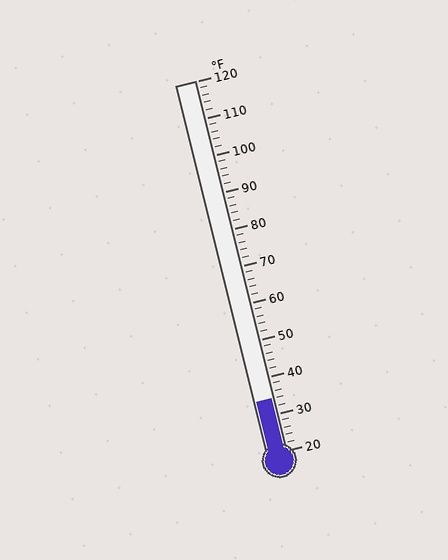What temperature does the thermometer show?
The thermometer shows approximately 34°F.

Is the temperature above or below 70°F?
The temperature is below 70°F.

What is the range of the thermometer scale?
The thermometer scale ranges from 20°F to 120°F.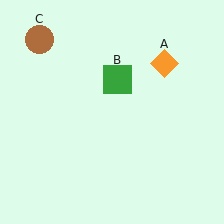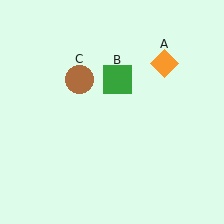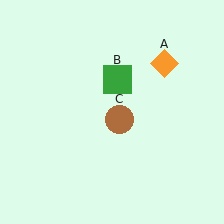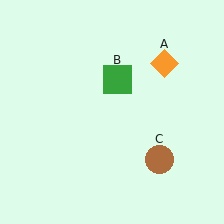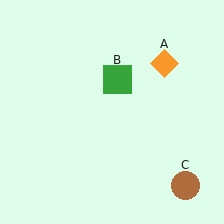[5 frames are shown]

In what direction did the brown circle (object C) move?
The brown circle (object C) moved down and to the right.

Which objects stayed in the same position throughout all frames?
Orange diamond (object A) and green square (object B) remained stationary.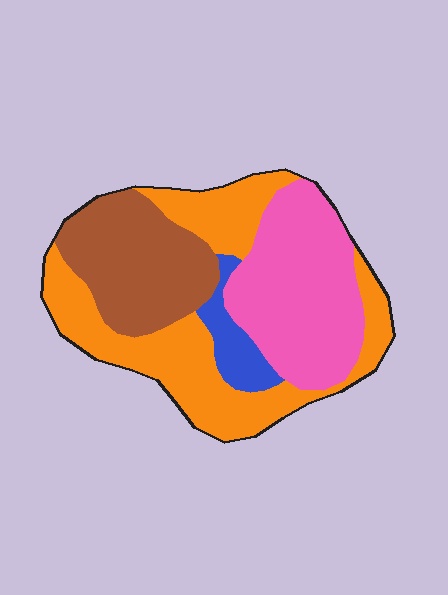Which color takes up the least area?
Blue, at roughly 5%.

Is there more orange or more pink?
Orange.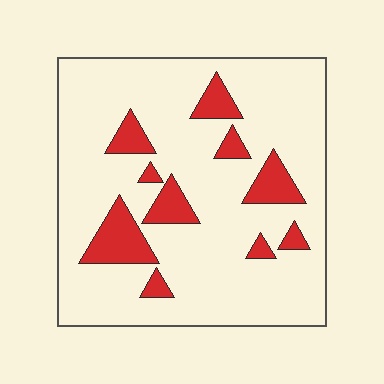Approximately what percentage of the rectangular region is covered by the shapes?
Approximately 15%.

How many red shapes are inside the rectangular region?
10.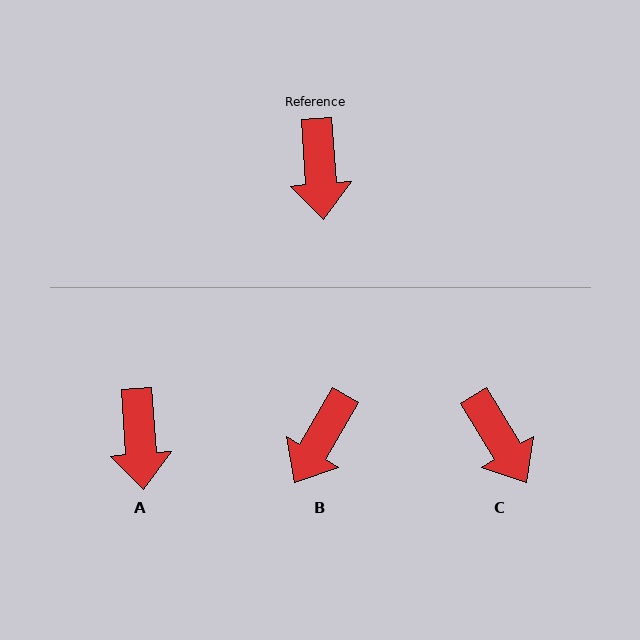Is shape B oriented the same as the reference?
No, it is off by about 34 degrees.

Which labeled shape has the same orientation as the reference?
A.